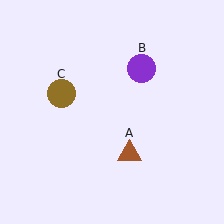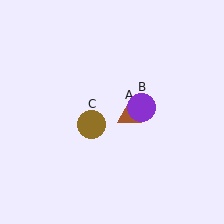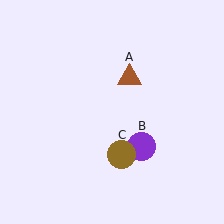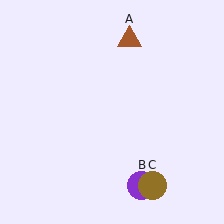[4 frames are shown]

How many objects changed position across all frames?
3 objects changed position: brown triangle (object A), purple circle (object B), brown circle (object C).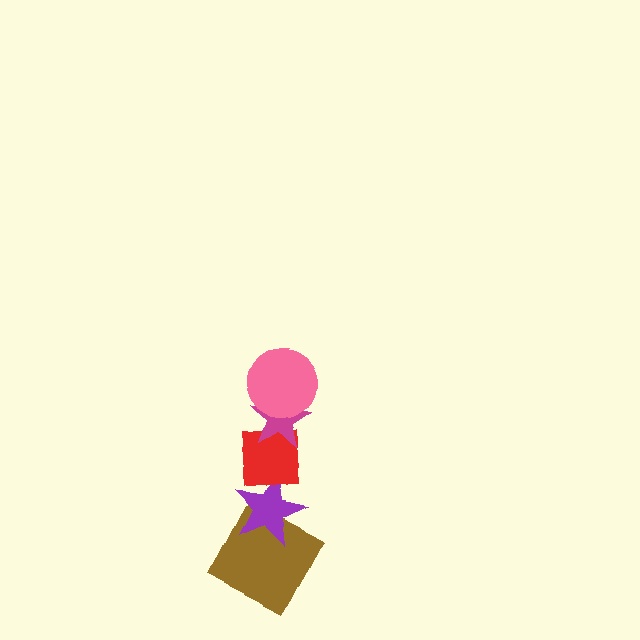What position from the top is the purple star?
The purple star is 4th from the top.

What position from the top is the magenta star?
The magenta star is 2nd from the top.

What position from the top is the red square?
The red square is 3rd from the top.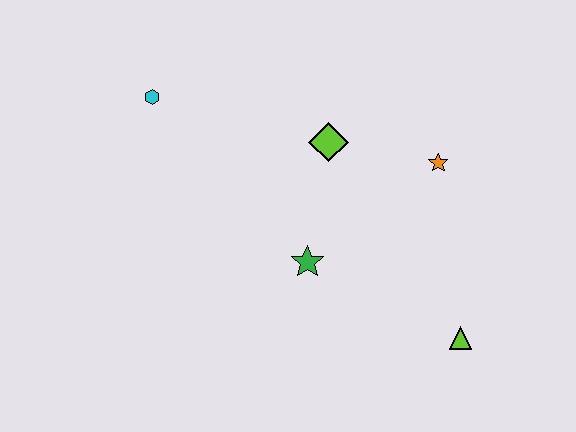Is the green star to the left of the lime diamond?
Yes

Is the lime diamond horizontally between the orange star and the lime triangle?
No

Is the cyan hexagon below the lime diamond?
No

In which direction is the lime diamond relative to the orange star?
The lime diamond is to the left of the orange star.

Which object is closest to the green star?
The lime diamond is closest to the green star.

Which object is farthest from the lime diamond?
The lime triangle is farthest from the lime diamond.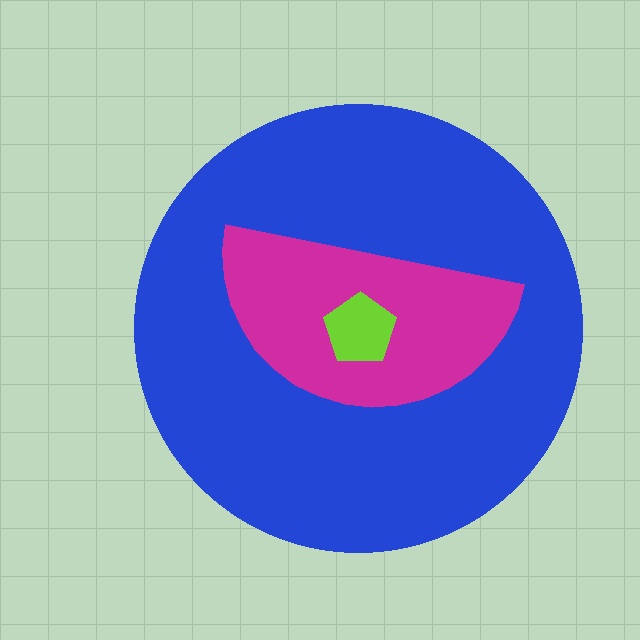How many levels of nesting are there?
3.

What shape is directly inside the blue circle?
The magenta semicircle.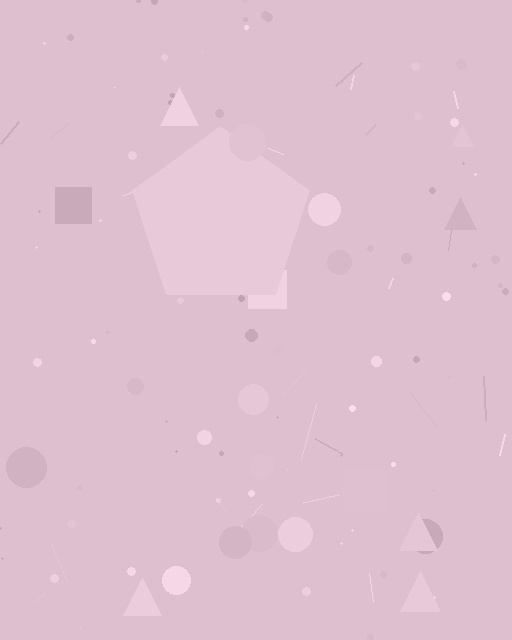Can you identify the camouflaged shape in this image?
The camouflaged shape is a pentagon.